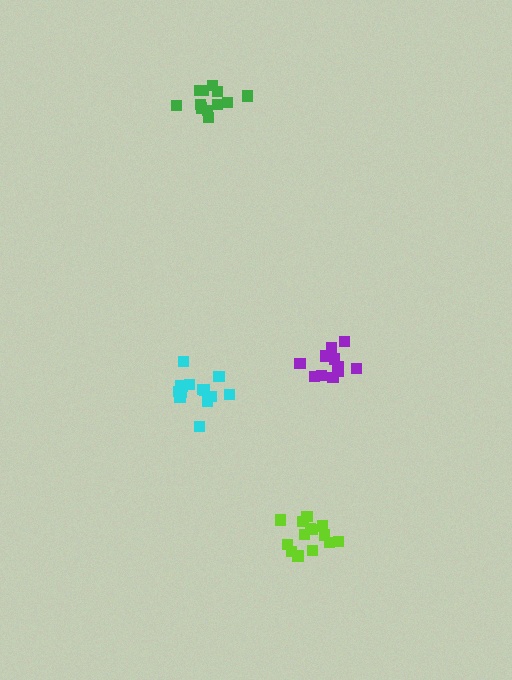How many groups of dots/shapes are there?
There are 4 groups.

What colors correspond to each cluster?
The clusters are colored: lime, cyan, green, purple.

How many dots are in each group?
Group 1: 14 dots, Group 2: 16 dots, Group 3: 12 dots, Group 4: 11 dots (53 total).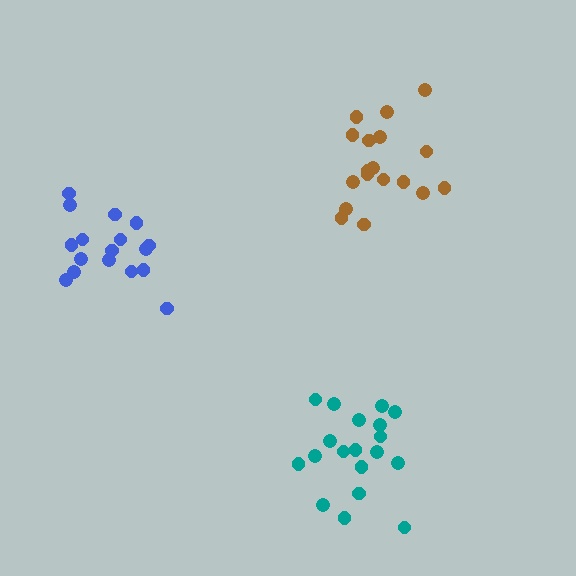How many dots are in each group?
Group 1: 18 dots, Group 2: 19 dots, Group 3: 17 dots (54 total).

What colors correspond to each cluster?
The clusters are colored: brown, teal, blue.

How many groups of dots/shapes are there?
There are 3 groups.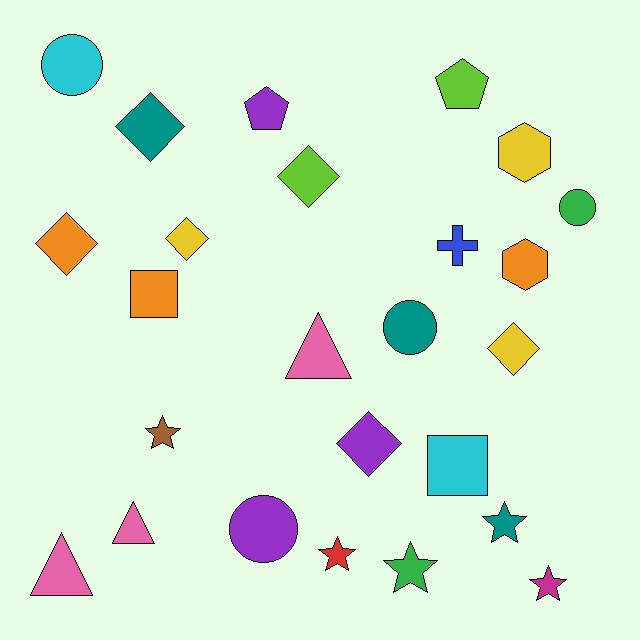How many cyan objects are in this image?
There are 2 cyan objects.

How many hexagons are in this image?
There are 2 hexagons.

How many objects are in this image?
There are 25 objects.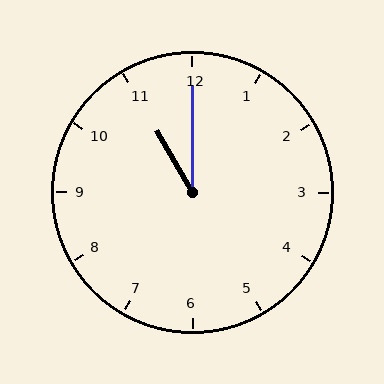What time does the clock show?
11:00.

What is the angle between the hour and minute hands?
Approximately 30 degrees.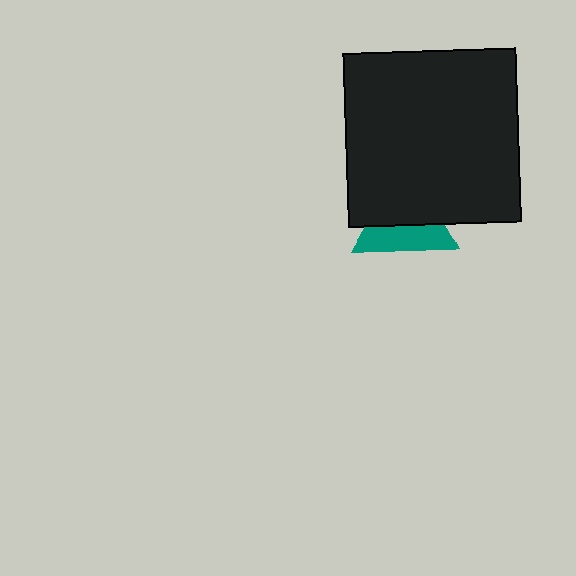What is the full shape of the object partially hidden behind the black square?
The partially hidden object is a teal triangle.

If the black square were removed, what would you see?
You would see the complete teal triangle.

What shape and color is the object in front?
The object in front is a black square.